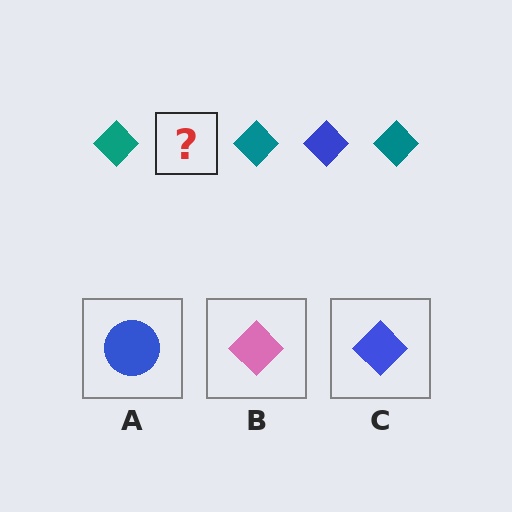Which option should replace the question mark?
Option C.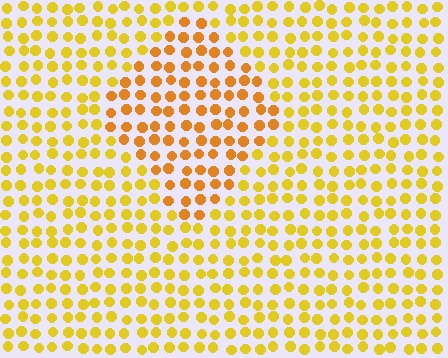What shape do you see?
I see a diamond.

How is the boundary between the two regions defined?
The boundary is defined purely by a slight shift in hue (about 23 degrees). Spacing, size, and orientation are identical on both sides.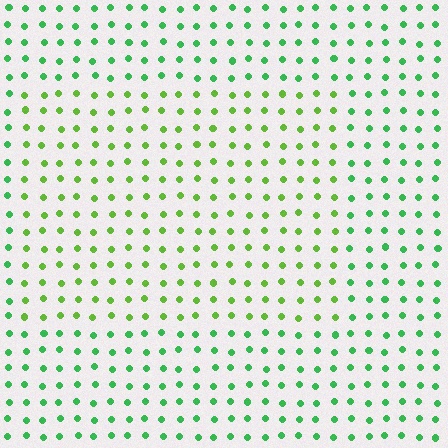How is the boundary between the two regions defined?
The boundary is defined purely by a slight shift in hue (about 32 degrees). Spacing, size, and orientation are identical on both sides.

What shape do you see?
I see a rectangle.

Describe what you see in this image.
The image is filled with small green elements in a uniform arrangement. A rectangle-shaped region is visible where the elements are tinted to a slightly different hue, forming a subtle color boundary.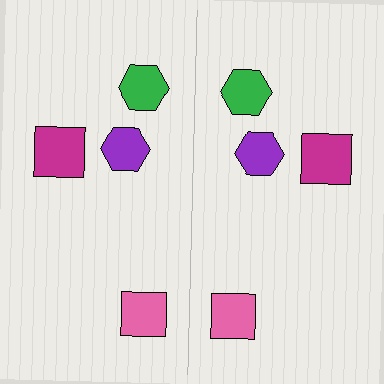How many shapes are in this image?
There are 8 shapes in this image.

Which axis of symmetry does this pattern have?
The pattern has a vertical axis of symmetry running through the center of the image.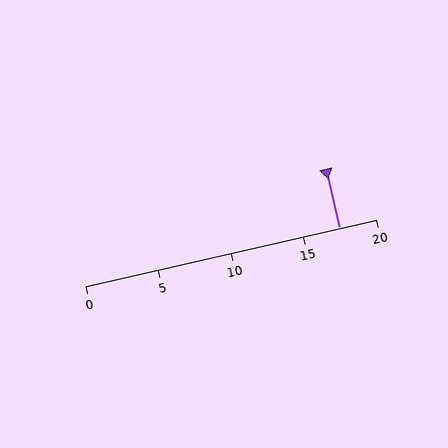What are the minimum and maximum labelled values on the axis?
The axis runs from 0 to 20.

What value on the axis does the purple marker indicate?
The marker indicates approximately 17.5.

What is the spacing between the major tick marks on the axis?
The major ticks are spaced 5 apart.